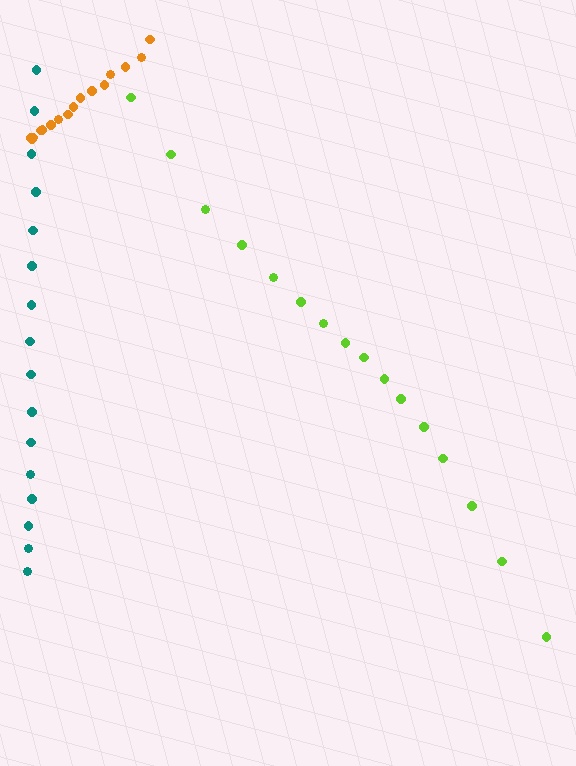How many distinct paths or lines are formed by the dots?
There are 3 distinct paths.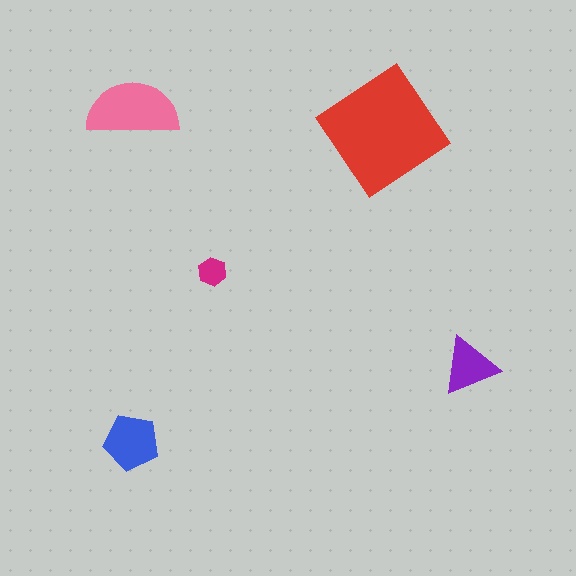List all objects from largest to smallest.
The red diamond, the pink semicircle, the blue pentagon, the purple triangle, the magenta hexagon.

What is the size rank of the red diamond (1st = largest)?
1st.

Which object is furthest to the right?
The purple triangle is rightmost.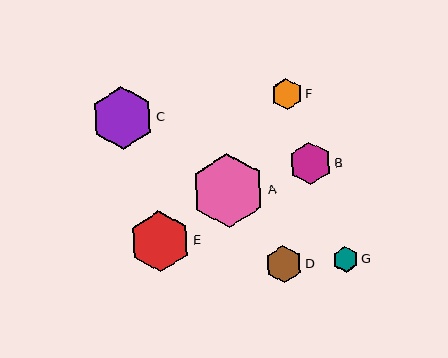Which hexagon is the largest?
Hexagon A is the largest with a size of approximately 73 pixels.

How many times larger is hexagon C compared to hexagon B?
Hexagon C is approximately 1.5 times the size of hexagon B.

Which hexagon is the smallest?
Hexagon G is the smallest with a size of approximately 26 pixels.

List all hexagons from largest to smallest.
From largest to smallest: A, C, E, B, D, F, G.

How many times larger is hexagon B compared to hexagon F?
Hexagon B is approximately 1.4 times the size of hexagon F.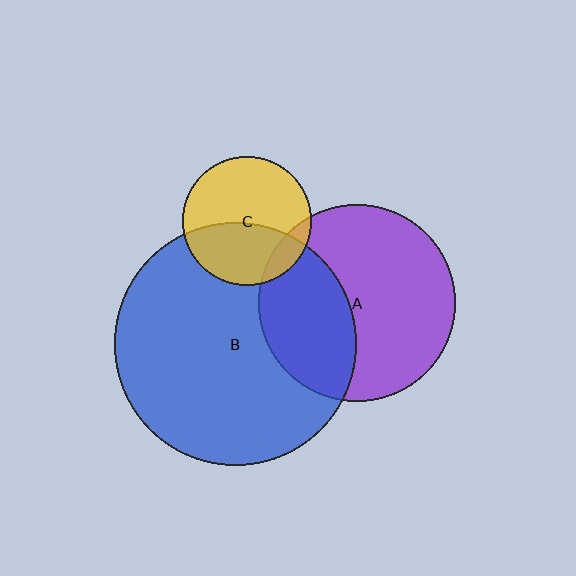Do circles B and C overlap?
Yes.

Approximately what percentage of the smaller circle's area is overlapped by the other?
Approximately 40%.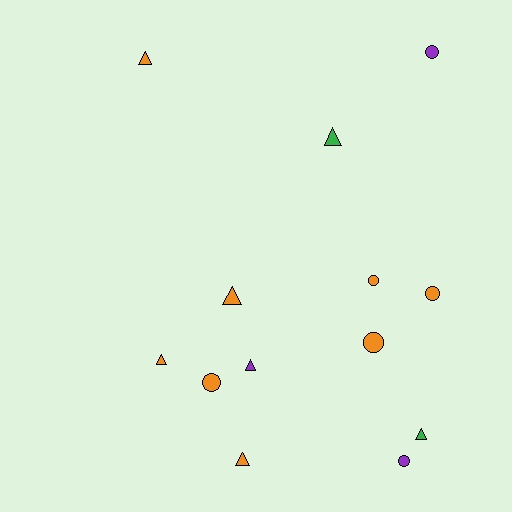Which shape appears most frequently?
Triangle, with 7 objects.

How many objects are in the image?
There are 13 objects.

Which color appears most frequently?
Orange, with 8 objects.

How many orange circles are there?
There are 4 orange circles.